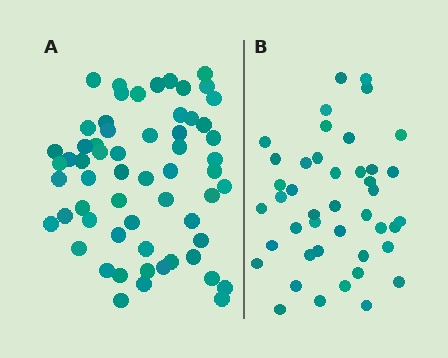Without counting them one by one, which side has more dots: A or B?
Region A (the left region) has more dots.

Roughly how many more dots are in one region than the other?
Region A has approximately 15 more dots than region B.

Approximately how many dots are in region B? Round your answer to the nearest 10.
About 40 dots. (The exact count is 43, which rounds to 40.)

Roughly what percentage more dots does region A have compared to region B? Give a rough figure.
About 40% more.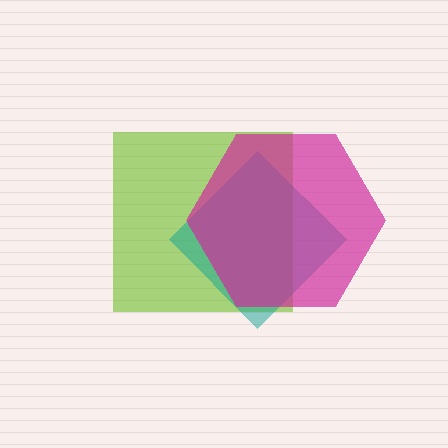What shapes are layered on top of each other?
The layered shapes are: a lime square, a teal diamond, a magenta hexagon.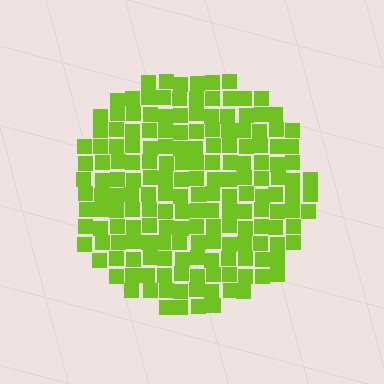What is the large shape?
The large shape is a circle.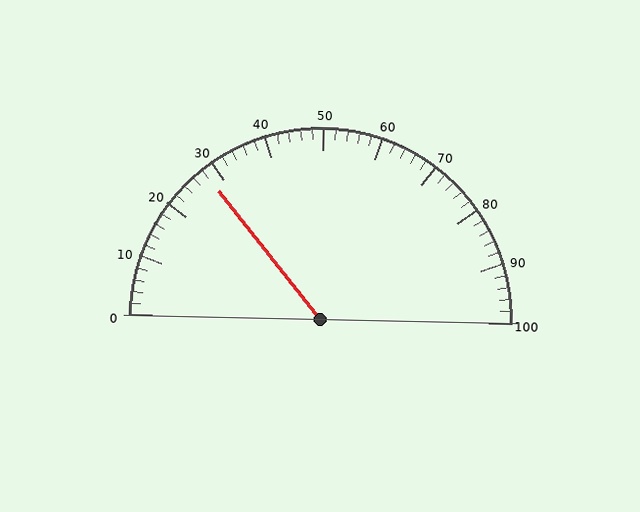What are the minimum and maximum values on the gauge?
The gauge ranges from 0 to 100.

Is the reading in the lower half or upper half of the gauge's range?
The reading is in the lower half of the range (0 to 100).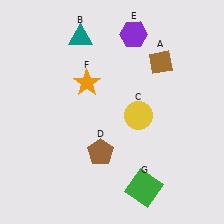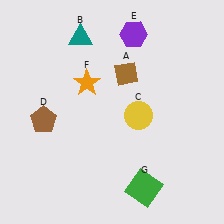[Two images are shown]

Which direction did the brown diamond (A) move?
The brown diamond (A) moved left.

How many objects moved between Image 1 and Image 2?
2 objects moved between the two images.